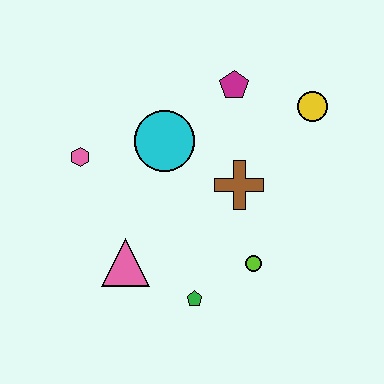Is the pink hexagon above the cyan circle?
No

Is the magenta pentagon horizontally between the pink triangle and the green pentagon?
No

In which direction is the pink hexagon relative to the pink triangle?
The pink hexagon is above the pink triangle.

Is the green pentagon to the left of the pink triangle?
No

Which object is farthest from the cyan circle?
The green pentagon is farthest from the cyan circle.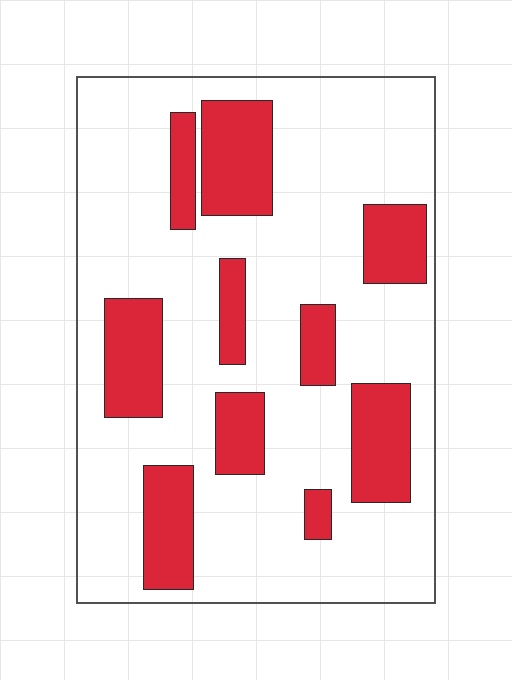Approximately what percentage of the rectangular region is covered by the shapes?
Approximately 25%.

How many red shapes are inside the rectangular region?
10.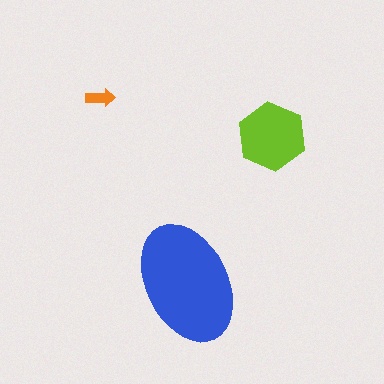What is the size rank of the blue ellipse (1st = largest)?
1st.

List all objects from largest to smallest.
The blue ellipse, the lime hexagon, the orange arrow.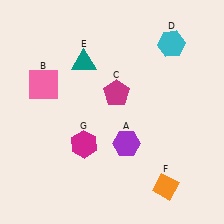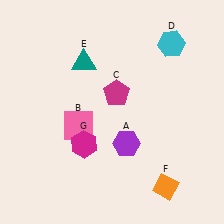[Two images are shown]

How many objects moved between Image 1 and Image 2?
1 object moved between the two images.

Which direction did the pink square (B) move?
The pink square (B) moved down.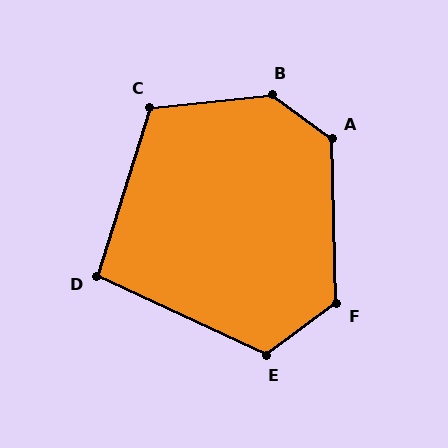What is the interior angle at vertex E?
Approximately 119 degrees (obtuse).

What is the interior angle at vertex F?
Approximately 125 degrees (obtuse).